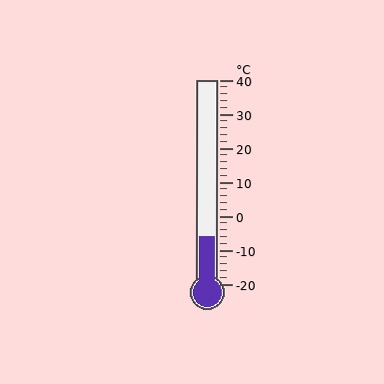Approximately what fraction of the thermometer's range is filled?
The thermometer is filled to approximately 25% of its range.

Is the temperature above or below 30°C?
The temperature is below 30°C.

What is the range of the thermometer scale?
The thermometer scale ranges from -20°C to 40°C.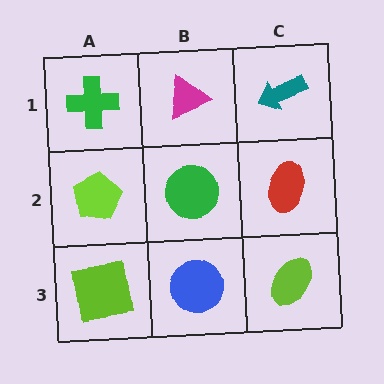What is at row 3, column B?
A blue circle.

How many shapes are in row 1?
3 shapes.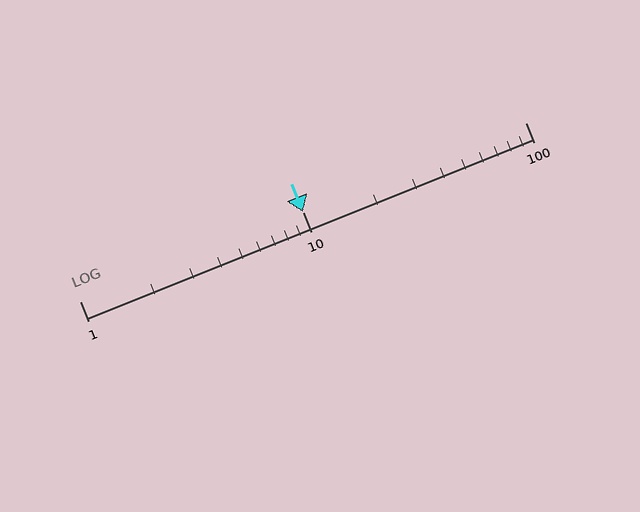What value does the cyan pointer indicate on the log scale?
The pointer indicates approximately 10.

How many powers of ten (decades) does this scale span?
The scale spans 2 decades, from 1 to 100.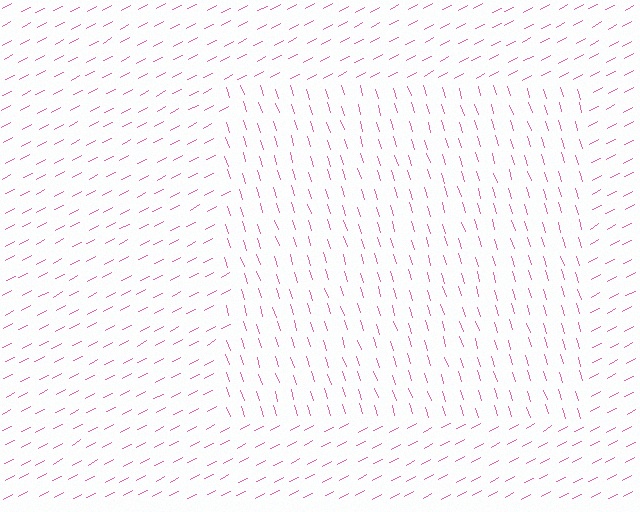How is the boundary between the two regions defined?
The boundary is defined purely by a change in line orientation (approximately 80 degrees difference). All lines are the same color and thickness.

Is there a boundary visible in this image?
Yes, there is a texture boundary formed by a change in line orientation.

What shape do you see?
I see a rectangle.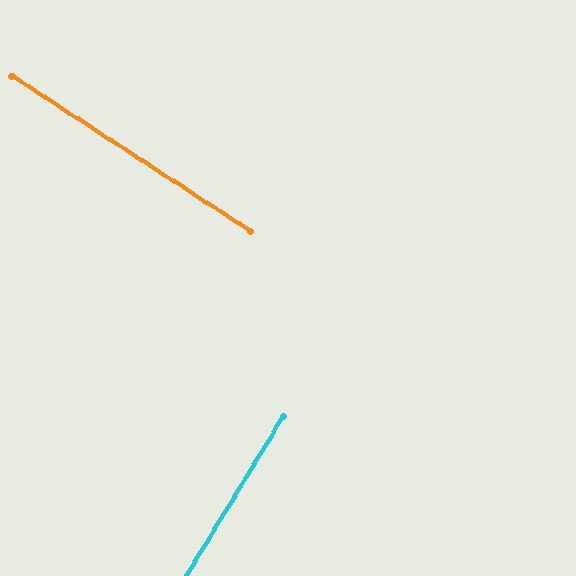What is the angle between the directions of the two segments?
Approximately 88 degrees.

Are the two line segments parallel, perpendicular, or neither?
Perpendicular — they meet at approximately 88°.